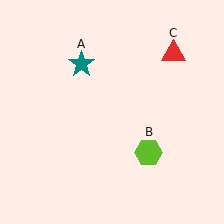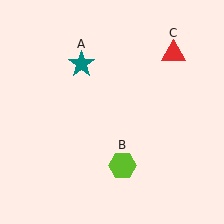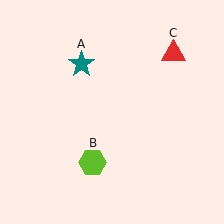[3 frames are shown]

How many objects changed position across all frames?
1 object changed position: lime hexagon (object B).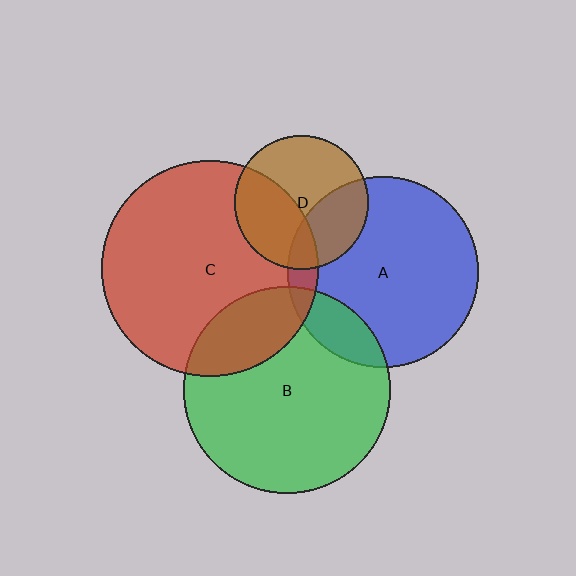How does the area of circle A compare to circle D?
Approximately 2.0 times.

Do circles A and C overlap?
Yes.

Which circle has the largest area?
Circle C (red).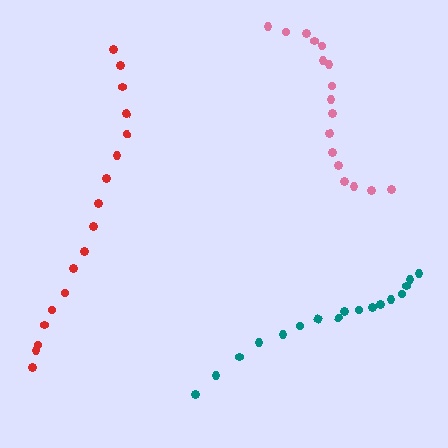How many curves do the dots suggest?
There are 3 distinct paths.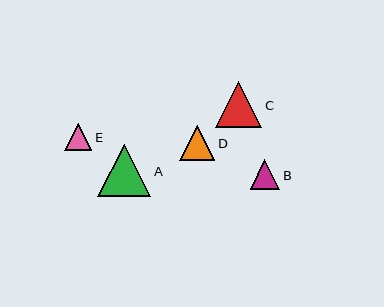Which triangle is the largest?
Triangle A is the largest with a size of approximately 53 pixels.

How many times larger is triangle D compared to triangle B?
Triangle D is approximately 1.2 times the size of triangle B.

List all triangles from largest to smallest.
From largest to smallest: A, C, D, B, E.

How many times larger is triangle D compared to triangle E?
Triangle D is approximately 1.3 times the size of triangle E.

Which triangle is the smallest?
Triangle E is the smallest with a size of approximately 27 pixels.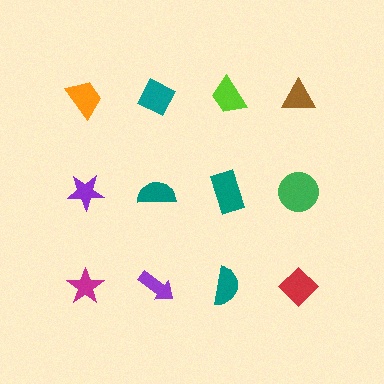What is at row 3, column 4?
A red diamond.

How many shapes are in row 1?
4 shapes.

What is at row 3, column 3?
A teal semicircle.